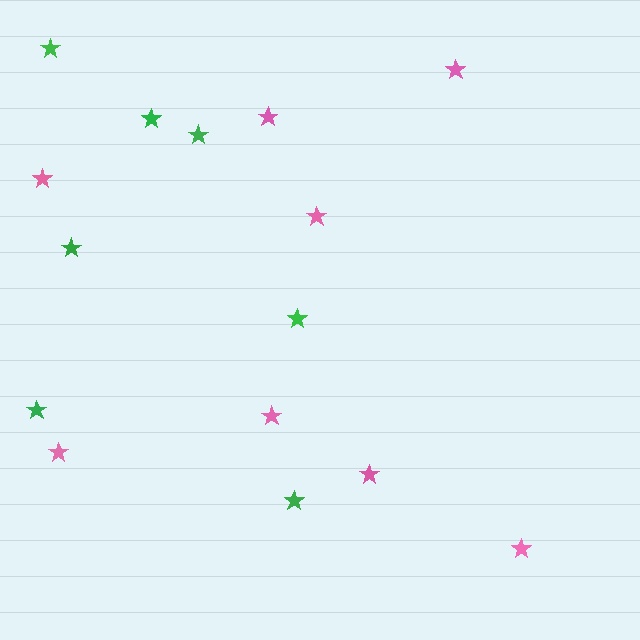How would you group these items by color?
There are 2 groups: one group of pink stars (8) and one group of green stars (7).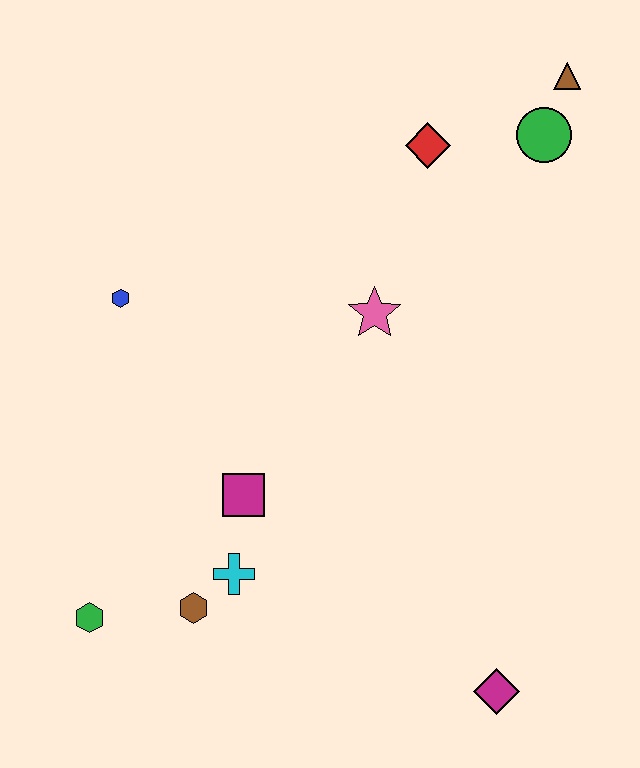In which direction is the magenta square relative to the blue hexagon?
The magenta square is below the blue hexagon.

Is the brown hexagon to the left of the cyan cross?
Yes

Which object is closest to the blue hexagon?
The magenta square is closest to the blue hexagon.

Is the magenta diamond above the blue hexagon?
No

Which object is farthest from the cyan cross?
The brown triangle is farthest from the cyan cross.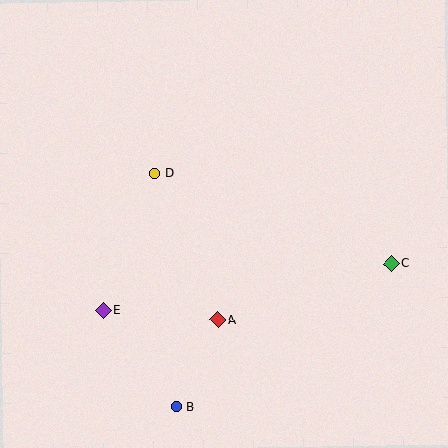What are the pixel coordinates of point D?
Point D is at (155, 173).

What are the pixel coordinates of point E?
Point E is at (103, 310).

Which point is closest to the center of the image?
Point D at (155, 173) is closest to the center.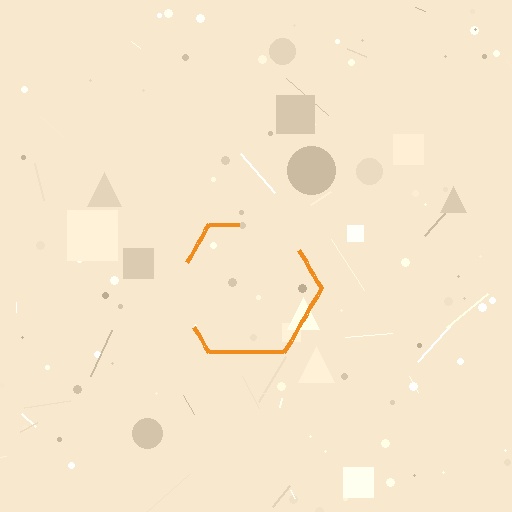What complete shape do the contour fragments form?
The contour fragments form a hexagon.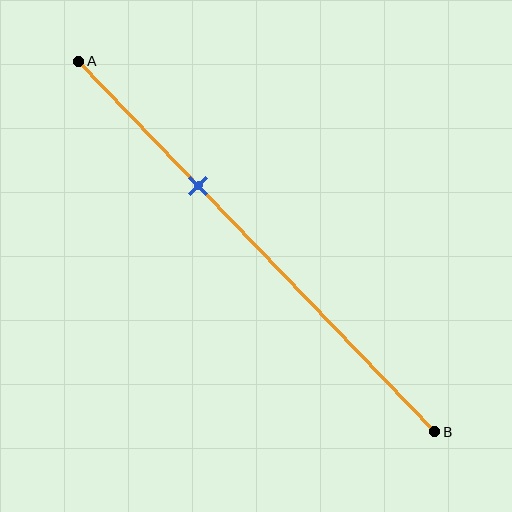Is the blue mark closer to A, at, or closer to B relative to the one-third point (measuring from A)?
The blue mark is approximately at the one-third point of segment AB.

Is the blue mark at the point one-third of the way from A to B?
Yes, the mark is approximately at the one-third point.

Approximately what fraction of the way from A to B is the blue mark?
The blue mark is approximately 35% of the way from A to B.